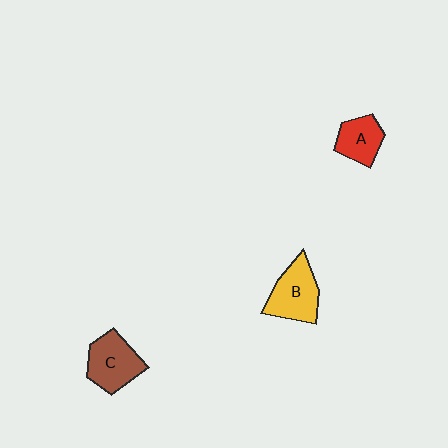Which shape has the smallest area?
Shape A (red).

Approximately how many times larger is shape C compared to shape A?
Approximately 1.4 times.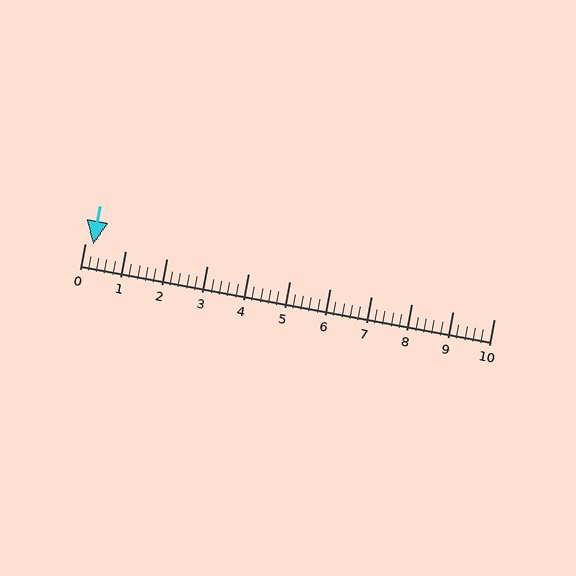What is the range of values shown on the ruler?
The ruler shows values from 0 to 10.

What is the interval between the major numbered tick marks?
The major tick marks are spaced 1 units apart.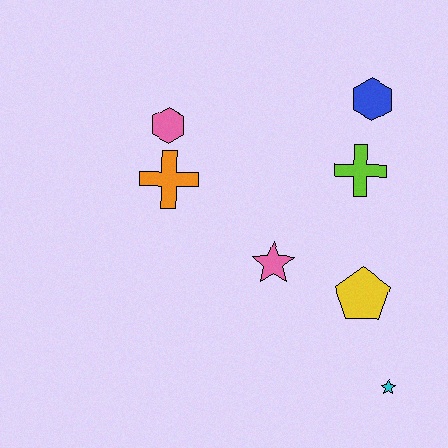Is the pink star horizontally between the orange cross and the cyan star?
Yes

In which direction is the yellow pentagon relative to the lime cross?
The yellow pentagon is below the lime cross.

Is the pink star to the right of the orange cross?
Yes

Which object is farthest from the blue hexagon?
The cyan star is farthest from the blue hexagon.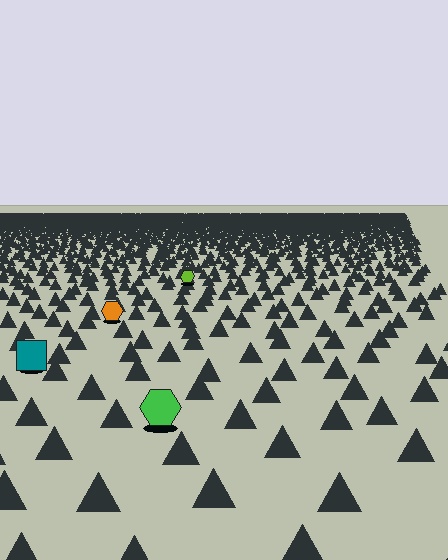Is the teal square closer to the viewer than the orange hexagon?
Yes. The teal square is closer — you can tell from the texture gradient: the ground texture is coarser near it.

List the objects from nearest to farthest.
From nearest to farthest: the green hexagon, the teal square, the orange hexagon, the lime hexagon.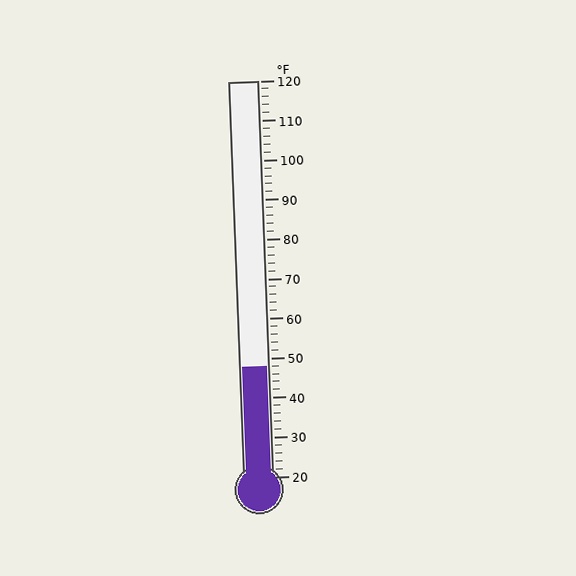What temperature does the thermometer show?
The thermometer shows approximately 48°F.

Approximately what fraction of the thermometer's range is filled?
The thermometer is filled to approximately 30% of its range.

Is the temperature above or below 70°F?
The temperature is below 70°F.